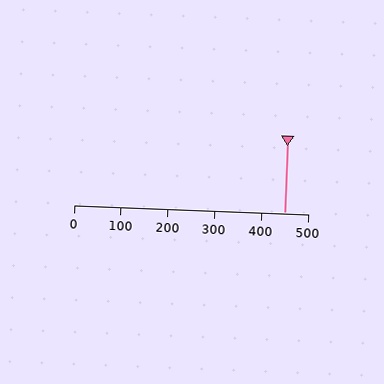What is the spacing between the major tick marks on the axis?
The major ticks are spaced 100 apart.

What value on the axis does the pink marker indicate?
The marker indicates approximately 450.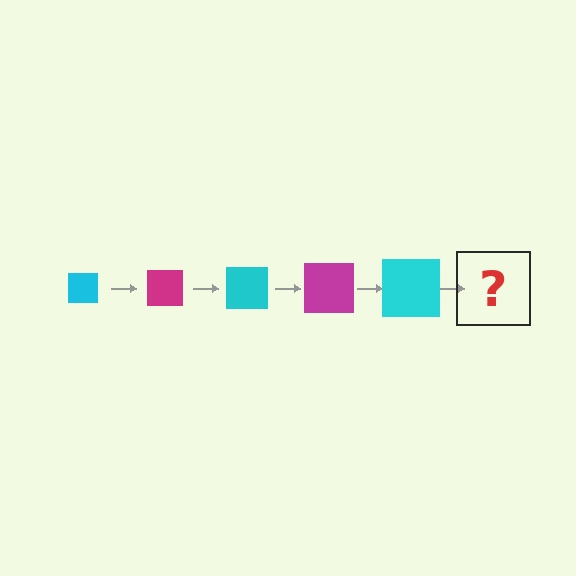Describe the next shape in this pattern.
It should be a magenta square, larger than the previous one.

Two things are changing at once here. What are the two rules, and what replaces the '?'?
The two rules are that the square grows larger each step and the color cycles through cyan and magenta. The '?' should be a magenta square, larger than the previous one.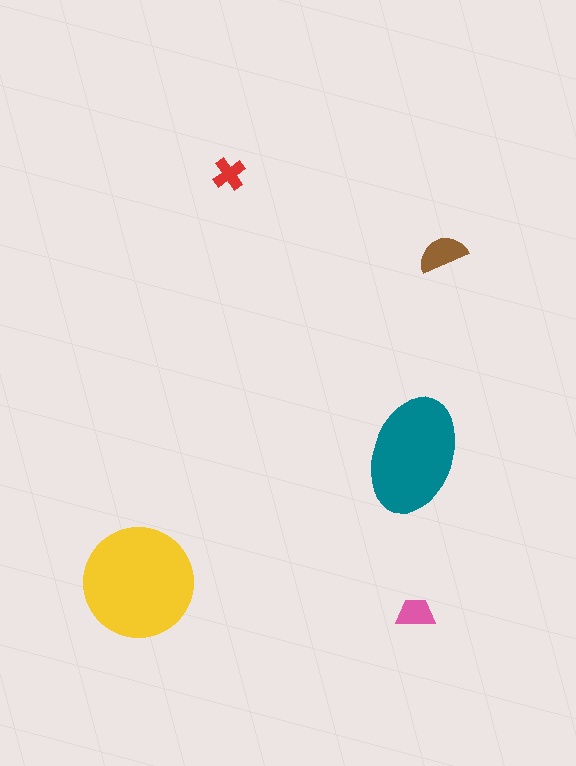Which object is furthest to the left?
The yellow circle is leftmost.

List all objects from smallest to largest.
The red cross, the pink trapezoid, the brown semicircle, the teal ellipse, the yellow circle.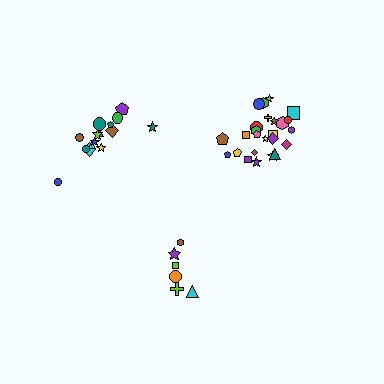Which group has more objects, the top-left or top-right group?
The top-right group.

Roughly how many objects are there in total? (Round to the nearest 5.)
Roughly 45 objects in total.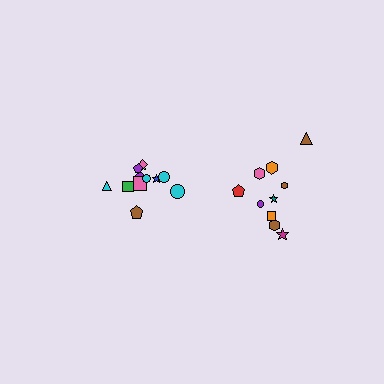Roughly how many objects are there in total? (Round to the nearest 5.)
Roughly 20 objects in total.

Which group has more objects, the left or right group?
The left group.